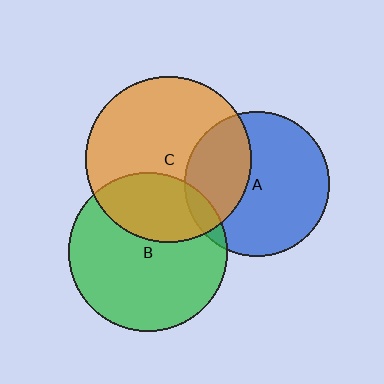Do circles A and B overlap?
Yes.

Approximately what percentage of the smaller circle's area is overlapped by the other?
Approximately 10%.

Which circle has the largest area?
Circle C (orange).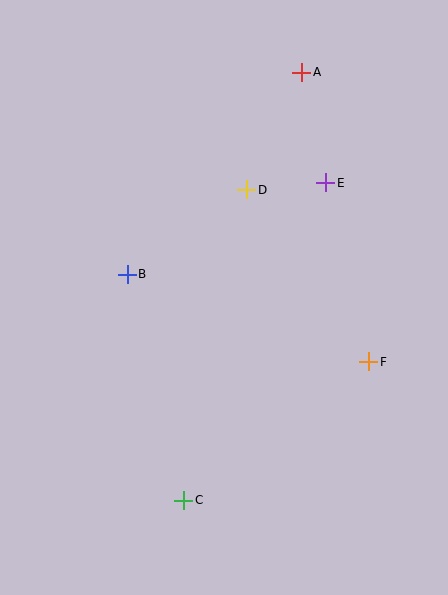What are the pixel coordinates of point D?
Point D is at (247, 190).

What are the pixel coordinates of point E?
Point E is at (326, 183).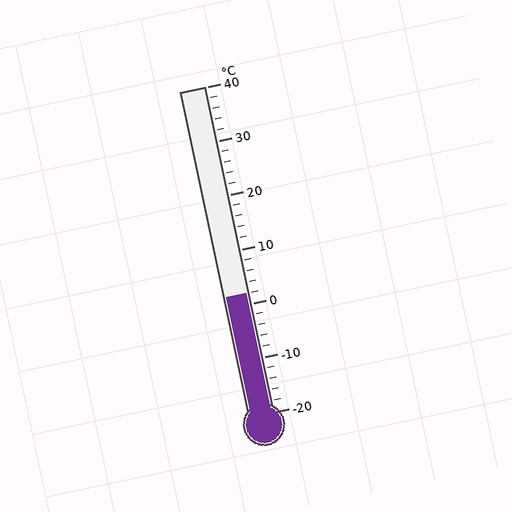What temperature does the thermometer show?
The thermometer shows approximately 2°C.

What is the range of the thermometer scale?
The thermometer scale ranges from -20°C to 40°C.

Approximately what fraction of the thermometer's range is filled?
The thermometer is filled to approximately 35% of its range.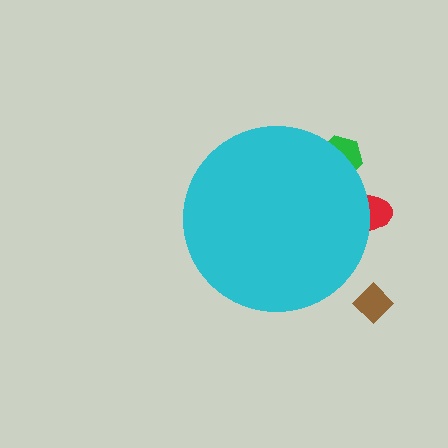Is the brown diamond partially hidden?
No, the brown diamond is fully visible.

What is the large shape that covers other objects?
A cyan circle.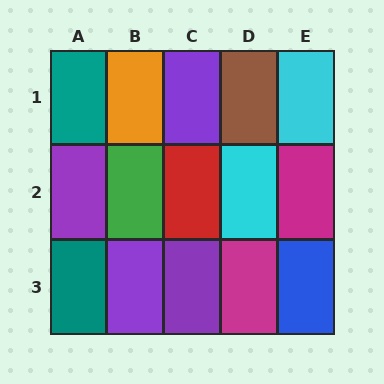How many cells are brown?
1 cell is brown.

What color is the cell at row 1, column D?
Brown.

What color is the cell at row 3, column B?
Purple.